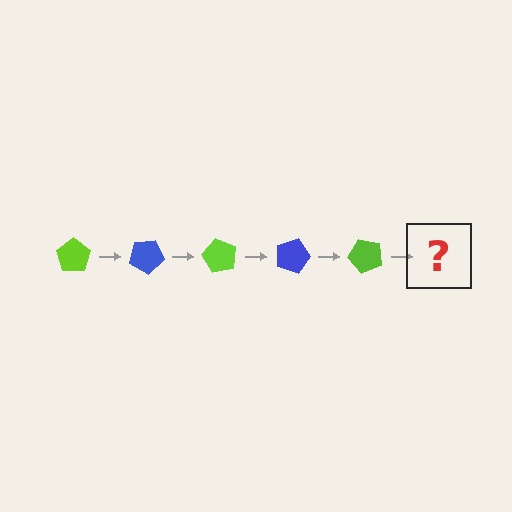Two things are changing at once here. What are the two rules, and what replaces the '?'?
The two rules are that it rotates 30 degrees each step and the color cycles through lime and blue. The '?' should be a blue pentagon, rotated 150 degrees from the start.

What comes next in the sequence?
The next element should be a blue pentagon, rotated 150 degrees from the start.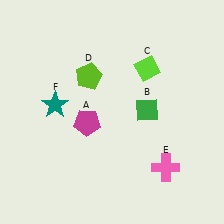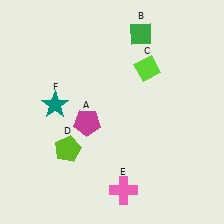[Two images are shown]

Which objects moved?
The objects that moved are: the green diamond (B), the lime pentagon (D), the pink cross (E).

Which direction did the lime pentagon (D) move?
The lime pentagon (D) moved down.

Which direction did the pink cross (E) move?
The pink cross (E) moved left.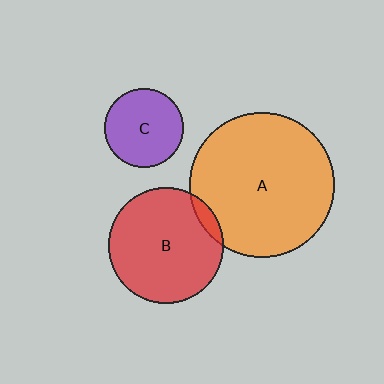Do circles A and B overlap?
Yes.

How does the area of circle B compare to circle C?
Approximately 2.1 times.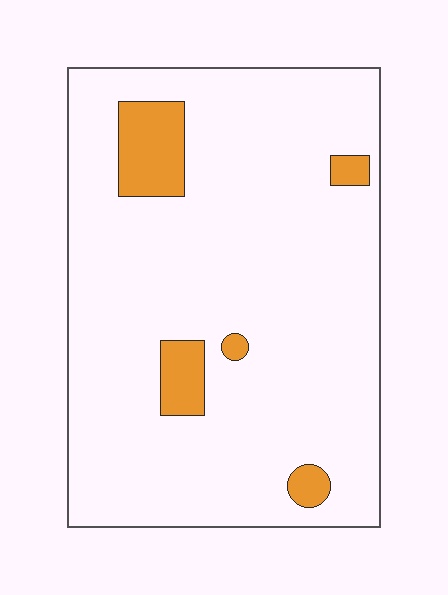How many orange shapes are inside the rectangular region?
5.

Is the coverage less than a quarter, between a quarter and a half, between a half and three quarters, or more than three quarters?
Less than a quarter.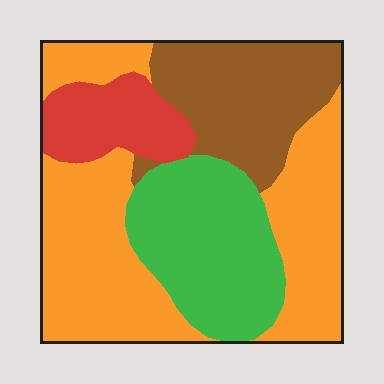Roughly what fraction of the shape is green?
Green covers 23% of the shape.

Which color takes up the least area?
Red, at roughly 10%.